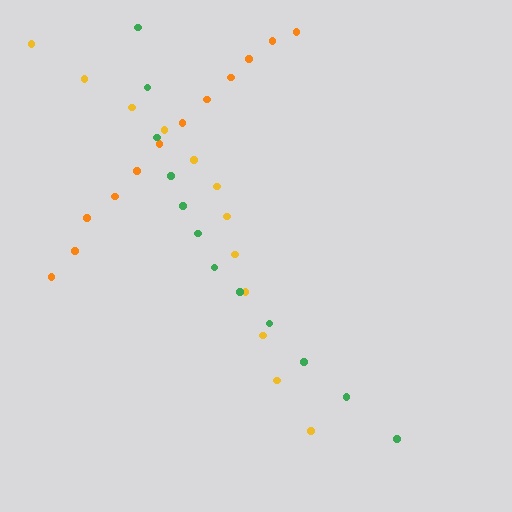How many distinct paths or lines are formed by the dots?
There are 3 distinct paths.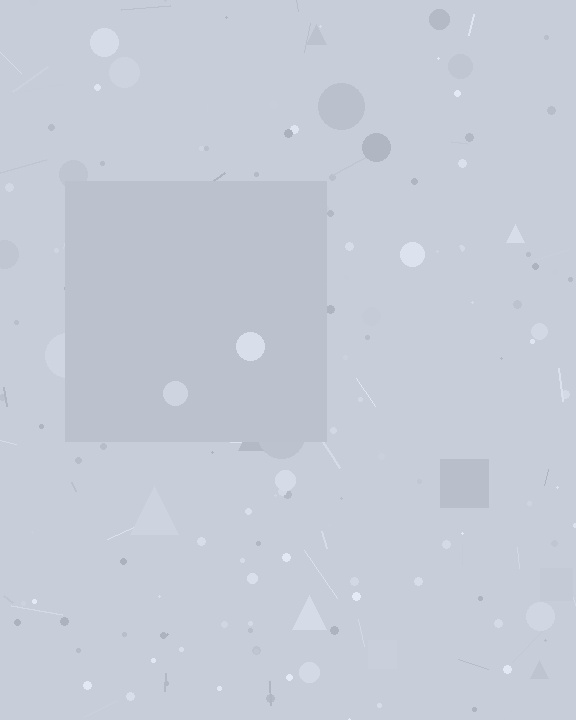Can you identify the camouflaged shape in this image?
The camouflaged shape is a square.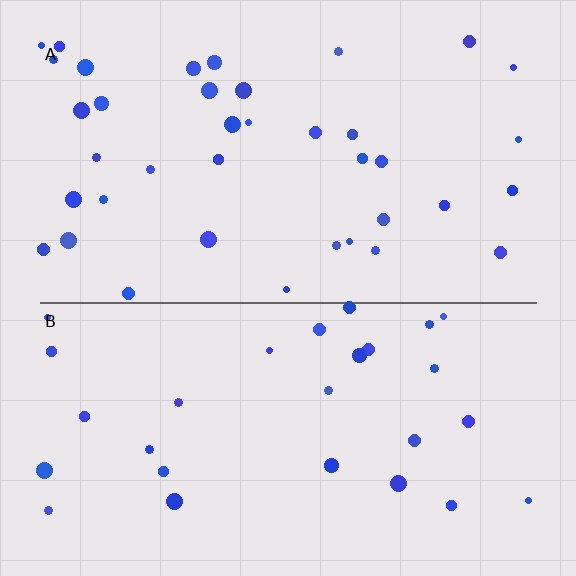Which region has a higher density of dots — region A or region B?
A (the top).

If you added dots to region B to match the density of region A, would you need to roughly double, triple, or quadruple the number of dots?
Approximately double.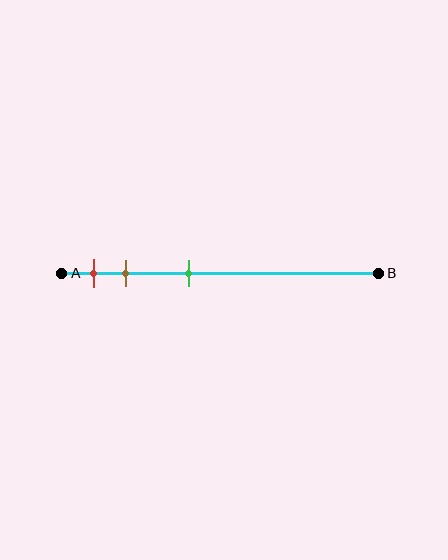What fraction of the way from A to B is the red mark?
The red mark is approximately 10% (0.1) of the way from A to B.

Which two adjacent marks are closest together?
The red and brown marks are the closest adjacent pair.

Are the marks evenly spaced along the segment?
No, the marks are not evenly spaced.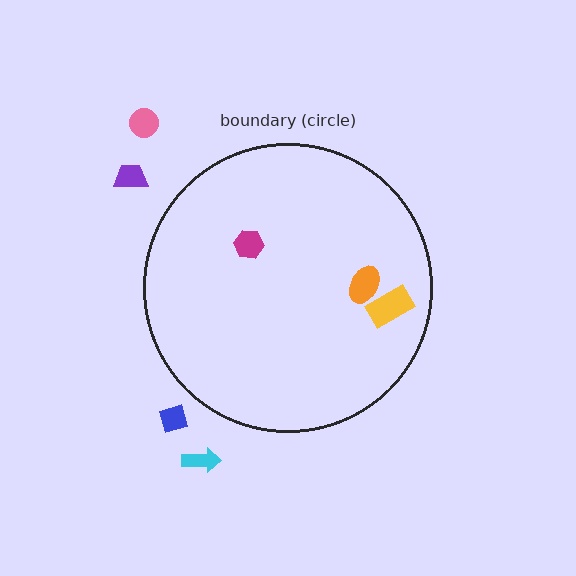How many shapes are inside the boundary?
3 inside, 4 outside.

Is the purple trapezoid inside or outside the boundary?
Outside.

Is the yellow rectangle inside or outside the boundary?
Inside.